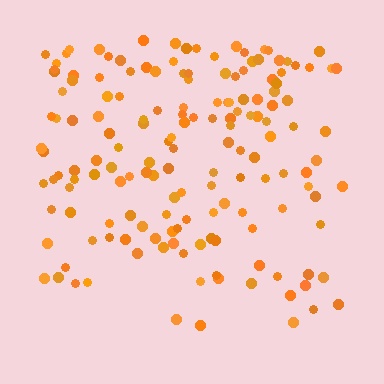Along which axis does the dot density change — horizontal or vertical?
Vertical.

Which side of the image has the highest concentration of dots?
The top.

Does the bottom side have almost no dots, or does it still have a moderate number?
Still a moderate number, just noticeably fewer than the top.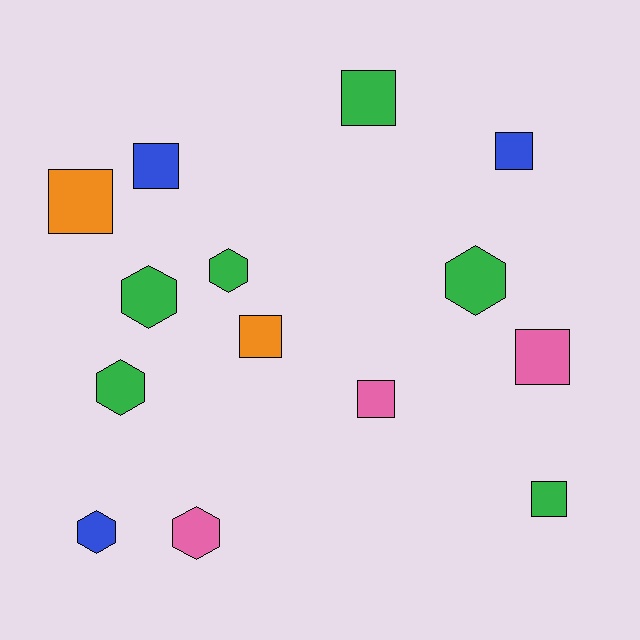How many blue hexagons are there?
There is 1 blue hexagon.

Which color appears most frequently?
Green, with 6 objects.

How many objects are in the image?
There are 14 objects.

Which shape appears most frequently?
Square, with 8 objects.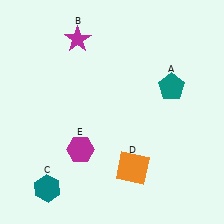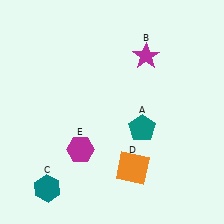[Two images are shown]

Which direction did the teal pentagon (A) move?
The teal pentagon (A) moved down.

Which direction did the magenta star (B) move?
The magenta star (B) moved right.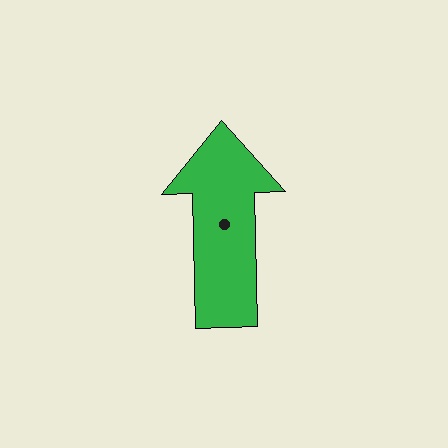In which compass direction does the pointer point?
North.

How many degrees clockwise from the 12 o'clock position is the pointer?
Approximately 358 degrees.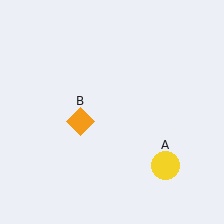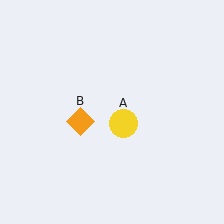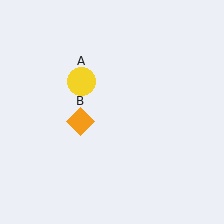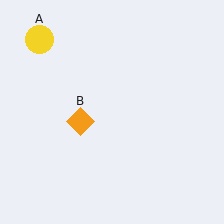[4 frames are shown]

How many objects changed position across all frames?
1 object changed position: yellow circle (object A).